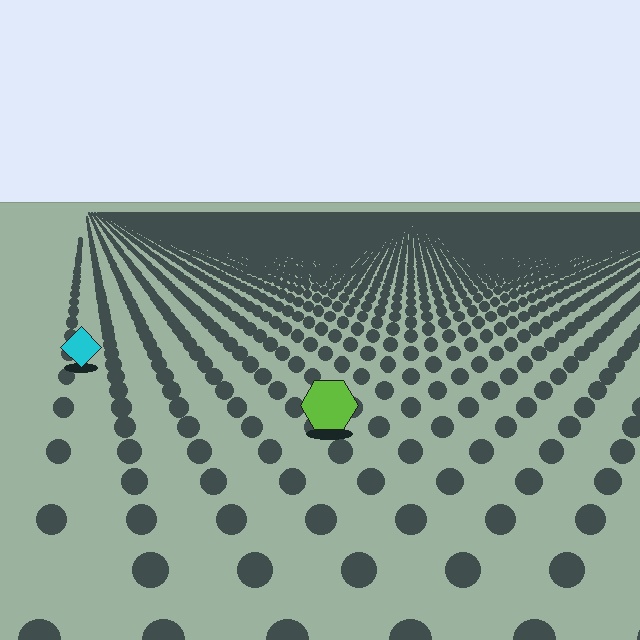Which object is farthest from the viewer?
The cyan diamond is farthest from the viewer. It appears smaller and the ground texture around it is denser.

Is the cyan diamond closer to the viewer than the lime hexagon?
No. The lime hexagon is closer — you can tell from the texture gradient: the ground texture is coarser near it.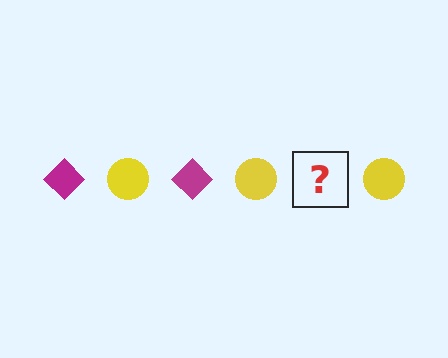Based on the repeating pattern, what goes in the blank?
The blank should be a magenta diamond.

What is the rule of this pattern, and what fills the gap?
The rule is that the pattern alternates between magenta diamond and yellow circle. The gap should be filled with a magenta diamond.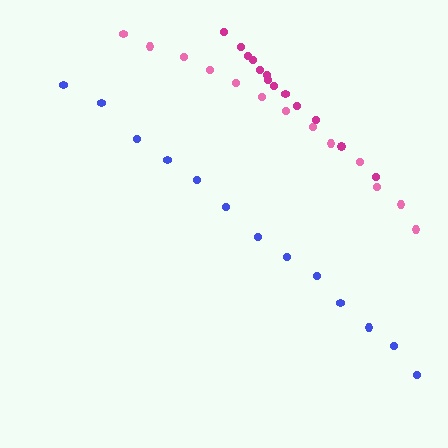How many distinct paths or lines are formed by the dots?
There are 3 distinct paths.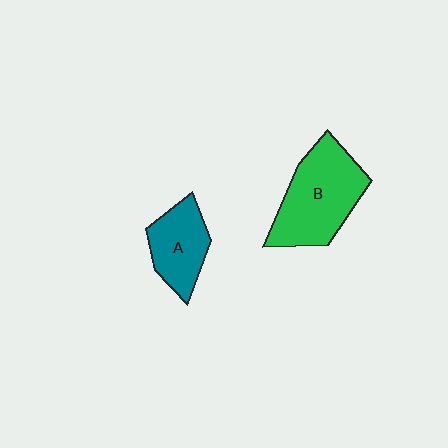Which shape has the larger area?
Shape B (green).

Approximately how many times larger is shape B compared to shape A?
Approximately 1.6 times.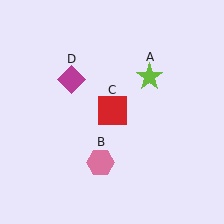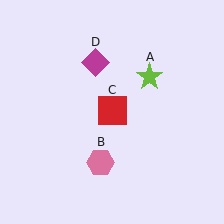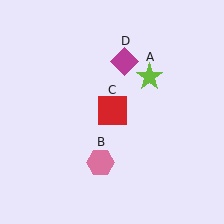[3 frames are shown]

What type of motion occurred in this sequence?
The magenta diamond (object D) rotated clockwise around the center of the scene.